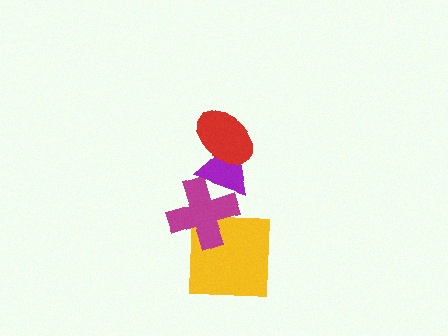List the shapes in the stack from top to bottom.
From top to bottom: the red ellipse, the purple triangle, the magenta cross, the yellow square.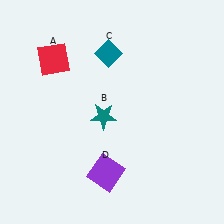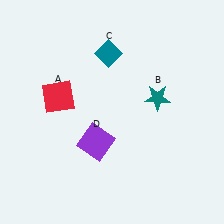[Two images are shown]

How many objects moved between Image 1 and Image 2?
3 objects moved between the two images.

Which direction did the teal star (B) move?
The teal star (B) moved right.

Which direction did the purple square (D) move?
The purple square (D) moved up.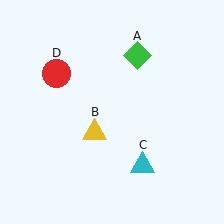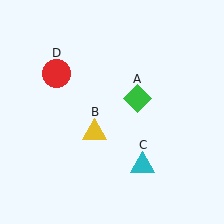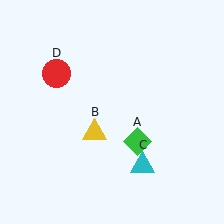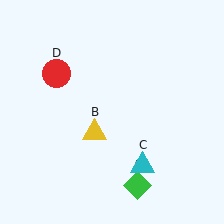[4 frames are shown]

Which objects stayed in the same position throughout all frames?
Yellow triangle (object B) and cyan triangle (object C) and red circle (object D) remained stationary.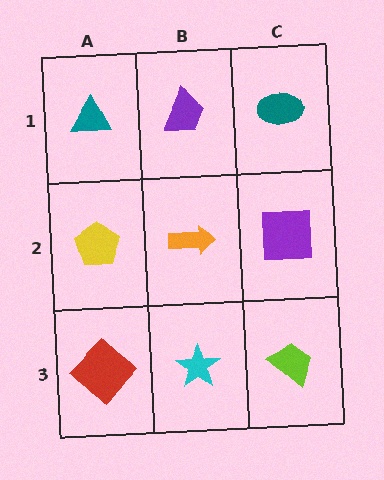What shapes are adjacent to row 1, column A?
A yellow pentagon (row 2, column A), a purple trapezoid (row 1, column B).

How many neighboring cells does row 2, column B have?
4.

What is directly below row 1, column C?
A purple square.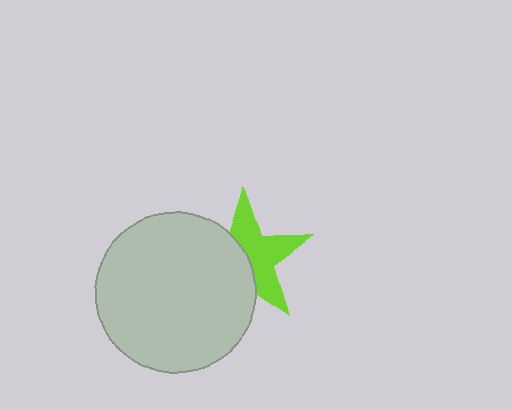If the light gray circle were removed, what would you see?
You would see the complete lime star.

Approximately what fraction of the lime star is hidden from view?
Roughly 46% of the lime star is hidden behind the light gray circle.